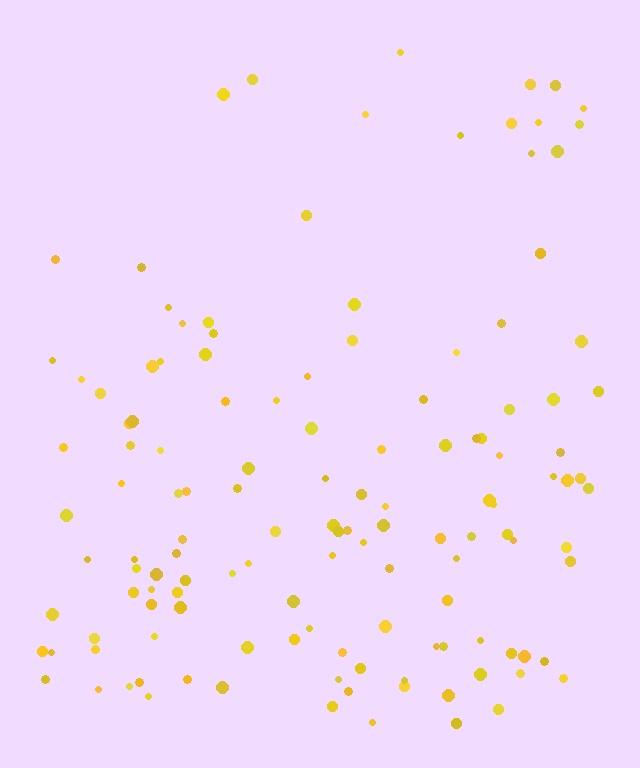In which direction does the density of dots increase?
From top to bottom, with the bottom side densest.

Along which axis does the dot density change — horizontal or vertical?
Vertical.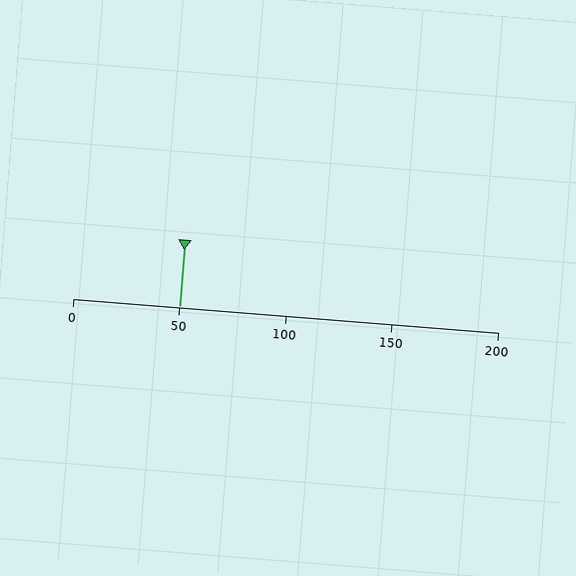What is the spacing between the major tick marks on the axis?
The major ticks are spaced 50 apart.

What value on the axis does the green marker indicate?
The marker indicates approximately 50.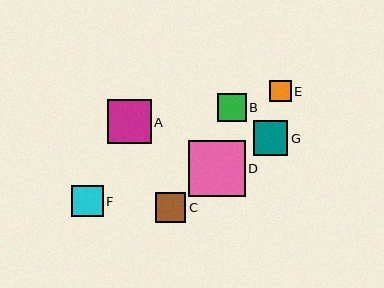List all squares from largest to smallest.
From largest to smallest: D, A, G, F, C, B, E.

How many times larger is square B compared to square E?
Square B is approximately 1.3 times the size of square E.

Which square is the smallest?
Square E is the smallest with a size of approximately 21 pixels.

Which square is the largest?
Square D is the largest with a size of approximately 57 pixels.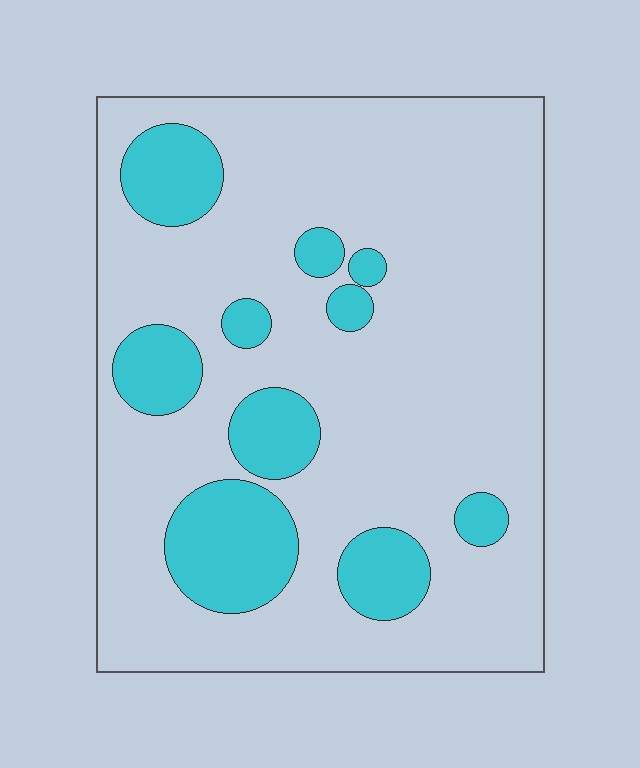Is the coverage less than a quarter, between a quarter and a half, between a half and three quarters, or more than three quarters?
Less than a quarter.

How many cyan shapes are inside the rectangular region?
10.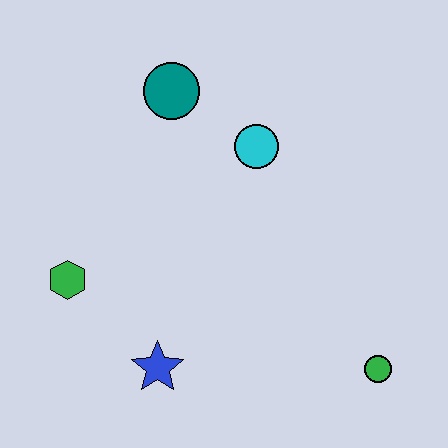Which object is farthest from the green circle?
The teal circle is farthest from the green circle.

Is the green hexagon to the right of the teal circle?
No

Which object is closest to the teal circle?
The cyan circle is closest to the teal circle.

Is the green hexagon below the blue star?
No